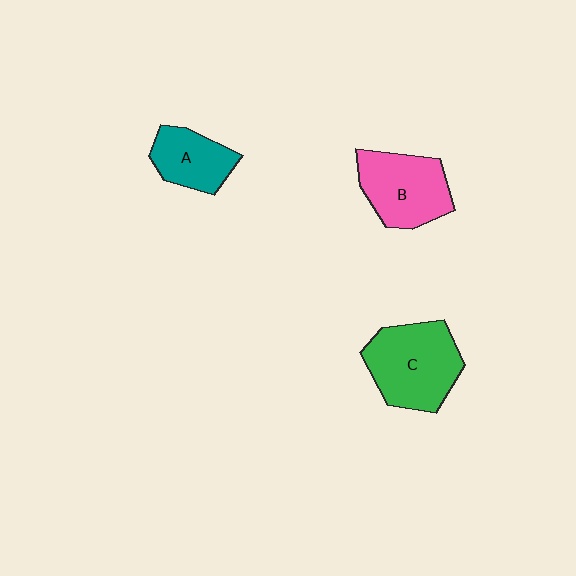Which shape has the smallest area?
Shape A (teal).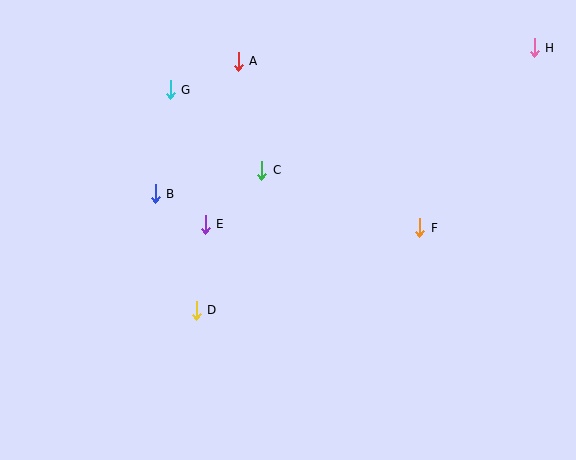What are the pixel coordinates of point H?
Point H is at (534, 48).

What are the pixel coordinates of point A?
Point A is at (238, 61).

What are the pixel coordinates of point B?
Point B is at (155, 194).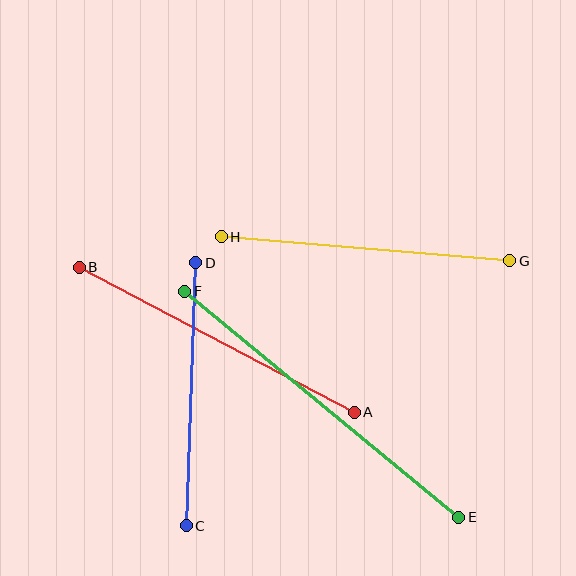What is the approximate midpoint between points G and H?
The midpoint is at approximately (366, 249) pixels.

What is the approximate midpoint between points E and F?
The midpoint is at approximately (322, 404) pixels.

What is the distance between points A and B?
The distance is approximately 311 pixels.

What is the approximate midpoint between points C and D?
The midpoint is at approximately (191, 394) pixels.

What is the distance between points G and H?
The distance is approximately 289 pixels.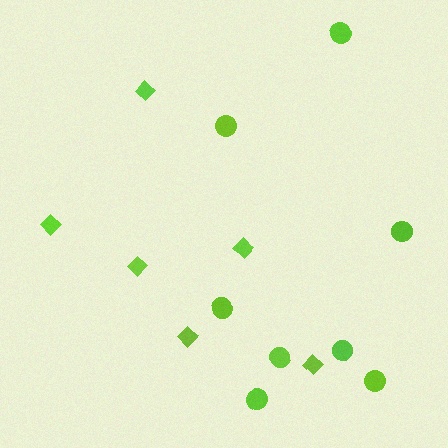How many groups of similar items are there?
There are 2 groups: one group of circles (8) and one group of diamonds (6).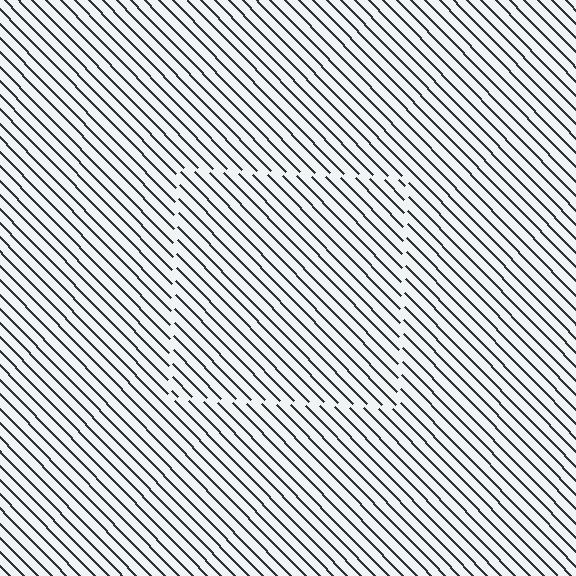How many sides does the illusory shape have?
4 sides — the line-ends trace a square.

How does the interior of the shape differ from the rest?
The interior of the shape contains the same grating, shifted by half a period — the contour is defined by the phase discontinuity where line-ends from the inner and outer gratings abut.